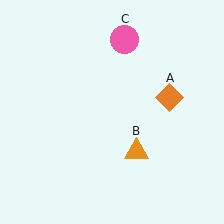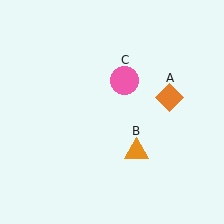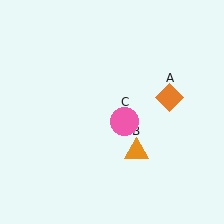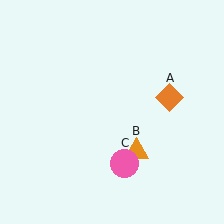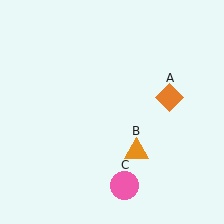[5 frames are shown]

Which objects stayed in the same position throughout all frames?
Orange diamond (object A) and orange triangle (object B) remained stationary.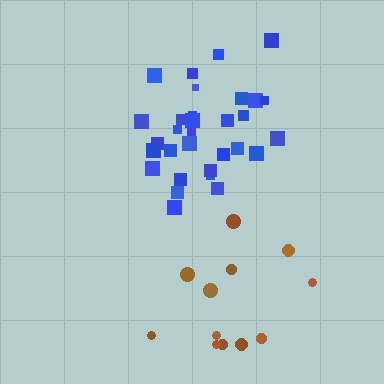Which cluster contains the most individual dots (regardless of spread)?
Blue (32).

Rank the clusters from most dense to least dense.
blue, brown.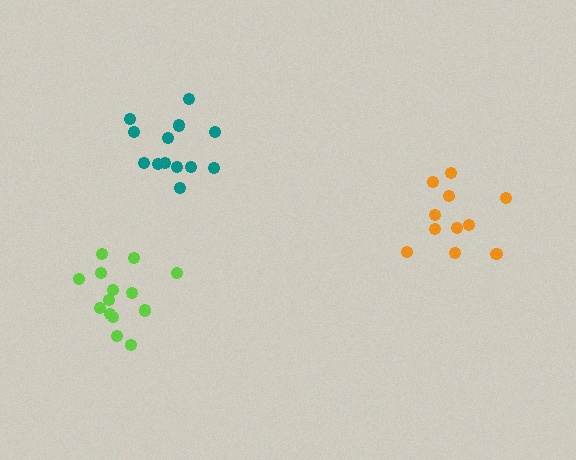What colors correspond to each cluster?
The clusters are colored: orange, lime, teal.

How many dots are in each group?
Group 1: 11 dots, Group 2: 14 dots, Group 3: 13 dots (38 total).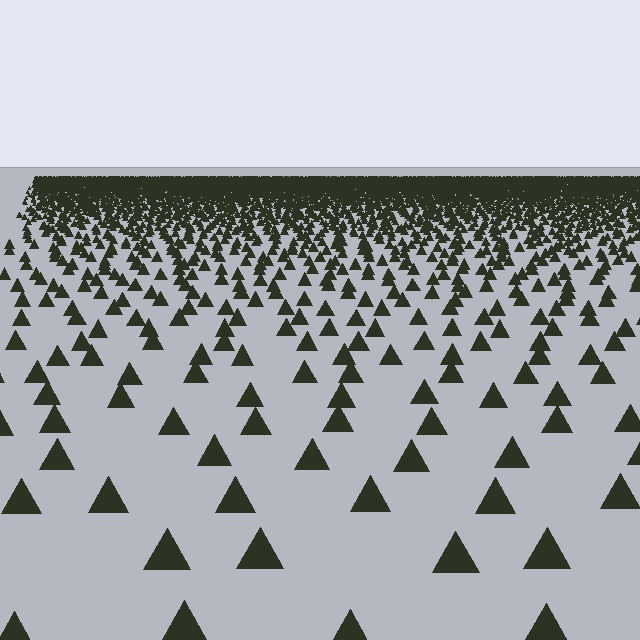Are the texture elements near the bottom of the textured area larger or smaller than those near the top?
Larger. Near the bottom, elements are closer to the viewer and appear at a bigger on-screen size.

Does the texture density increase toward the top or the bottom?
Density increases toward the top.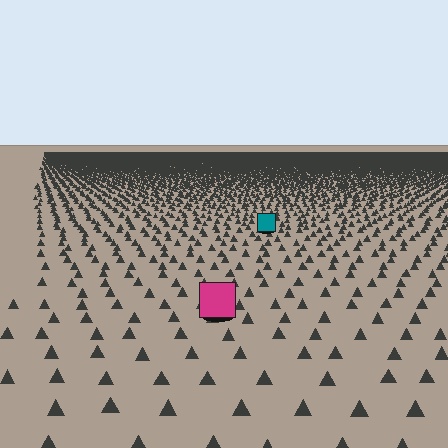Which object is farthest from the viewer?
The teal square is farthest from the viewer. It appears smaller and the ground texture around it is denser.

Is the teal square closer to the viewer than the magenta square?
No. The magenta square is closer — you can tell from the texture gradient: the ground texture is coarser near it.